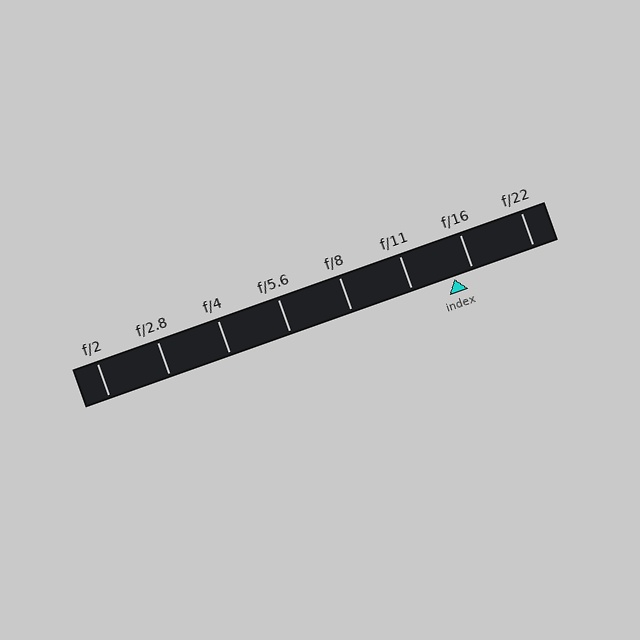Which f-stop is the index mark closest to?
The index mark is closest to f/16.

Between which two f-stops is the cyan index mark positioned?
The index mark is between f/11 and f/16.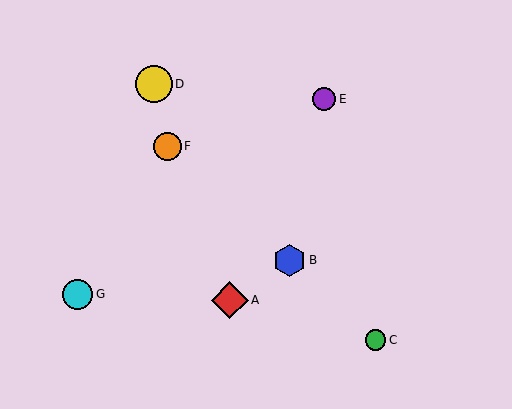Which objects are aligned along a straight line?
Objects B, C, F are aligned along a straight line.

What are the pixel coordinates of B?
Object B is at (290, 260).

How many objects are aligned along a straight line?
3 objects (B, C, F) are aligned along a straight line.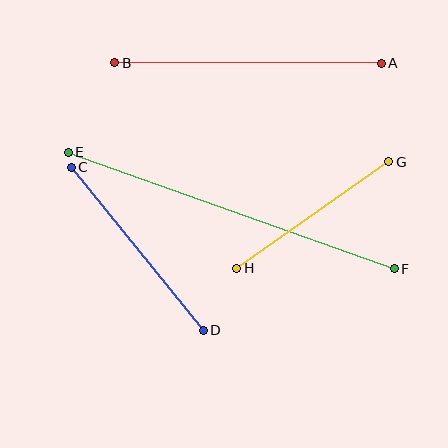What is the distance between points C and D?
The distance is approximately 210 pixels.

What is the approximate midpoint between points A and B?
The midpoint is at approximately (248, 63) pixels.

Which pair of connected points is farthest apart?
Points E and F are farthest apart.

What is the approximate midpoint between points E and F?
The midpoint is at approximately (231, 211) pixels.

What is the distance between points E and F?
The distance is approximately 346 pixels.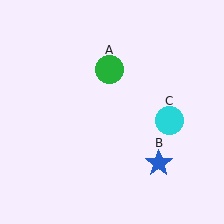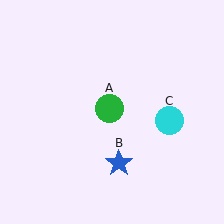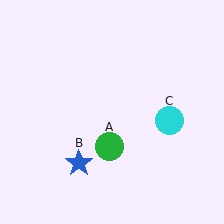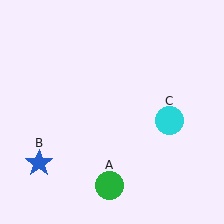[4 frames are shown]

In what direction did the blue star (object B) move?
The blue star (object B) moved left.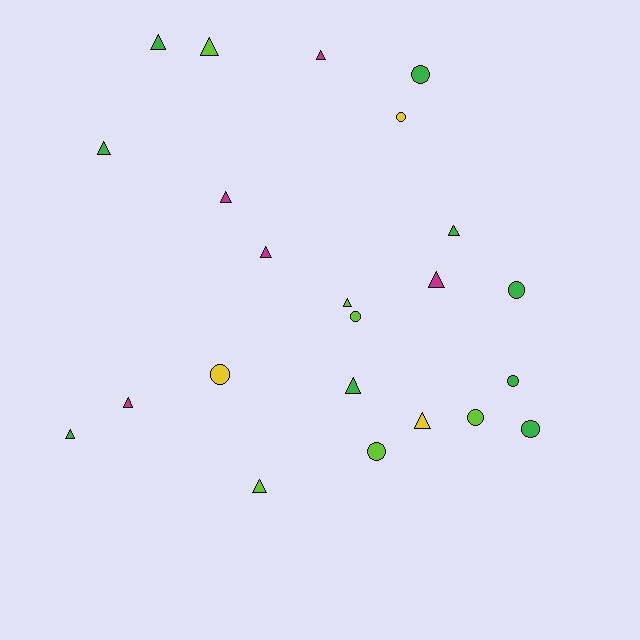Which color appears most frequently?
Green, with 9 objects.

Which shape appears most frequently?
Triangle, with 14 objects.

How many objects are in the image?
There are 23 objects.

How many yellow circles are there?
There are 2 yellow circles.